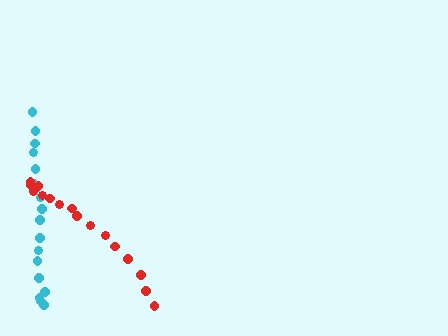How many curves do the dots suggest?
There are 2 distinct paths.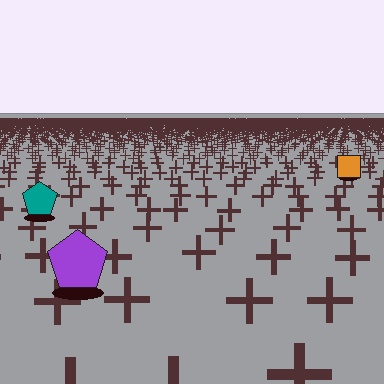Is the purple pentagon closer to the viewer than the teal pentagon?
Yes. The purple pentagon is closer — you can tell from the texture gradient: the ground texture is coarser near it.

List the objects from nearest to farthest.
From nearest to farthest: the purple pentagon, the teal pentagon, the orange square.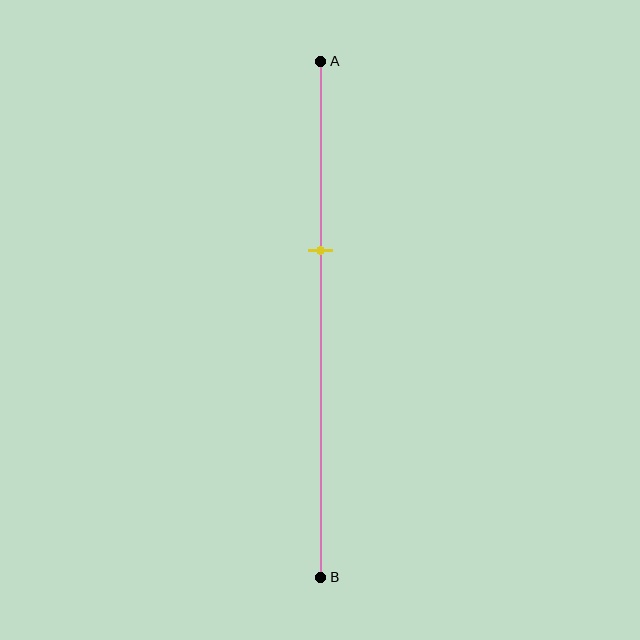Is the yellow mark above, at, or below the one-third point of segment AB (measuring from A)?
The yellow mark is below the one-third point of segment AB.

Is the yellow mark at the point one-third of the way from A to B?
No, the mark is at about 35% from A, not at the 33% one-third point.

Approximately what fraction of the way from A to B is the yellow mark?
The yellow mark is approximately 35% of the way from A to B.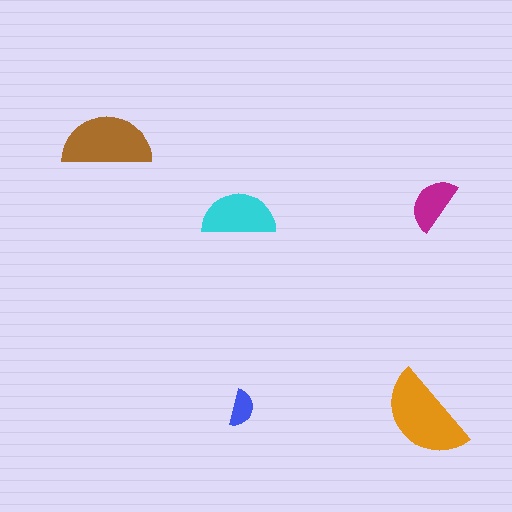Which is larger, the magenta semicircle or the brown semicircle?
The brown one.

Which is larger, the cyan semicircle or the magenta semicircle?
The cyan one.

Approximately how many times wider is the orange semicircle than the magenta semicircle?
About 1.5 times wider.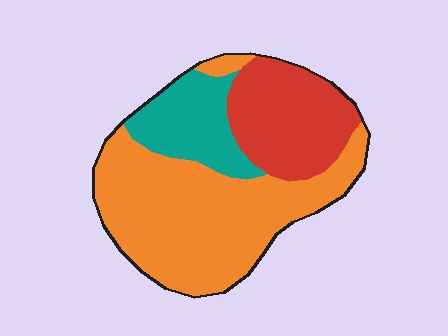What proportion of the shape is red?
Red takes up between a quarter and a half of the shape.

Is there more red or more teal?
Red.